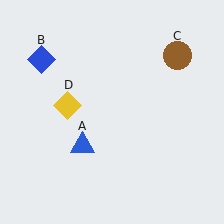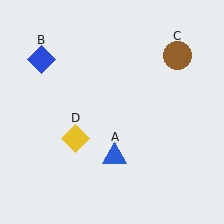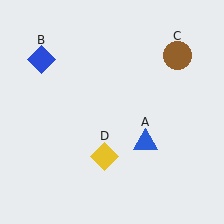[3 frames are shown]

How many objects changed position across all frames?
2 objects changed position: blue triangle (object A), yellow diamond (object D).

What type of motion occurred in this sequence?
The blue triangle (object A), yellow diamond (object D) rotated counterclockwise around the center of the scene.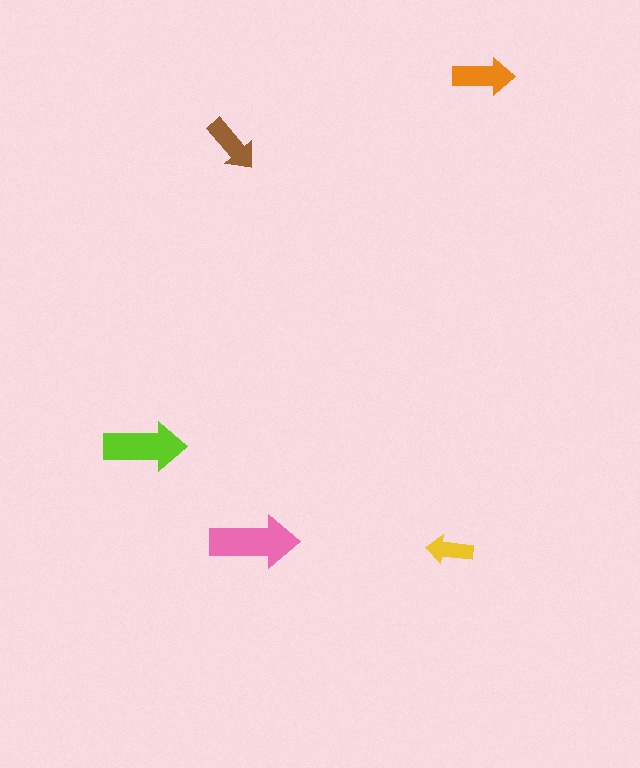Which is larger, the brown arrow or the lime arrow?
The lime one.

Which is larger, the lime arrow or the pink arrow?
The pink one.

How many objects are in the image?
There are 5 objects in the image.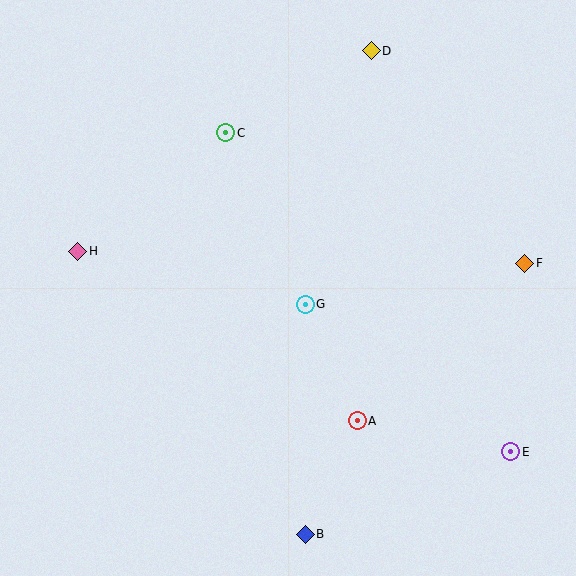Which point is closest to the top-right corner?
Point D is closest to the top-right corner.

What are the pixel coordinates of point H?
Point H is at (78, 251).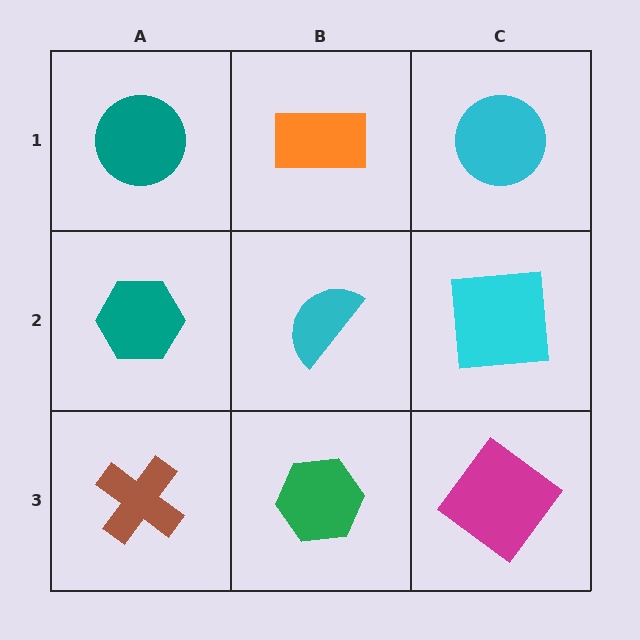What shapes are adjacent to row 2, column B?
An orange rectangle (row 1, column B), a green hexagon (row 3, column B), a teal hexagon (row 2, column A), a cyan square (row 2, column C).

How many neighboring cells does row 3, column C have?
2.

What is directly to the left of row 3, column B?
A brown cross.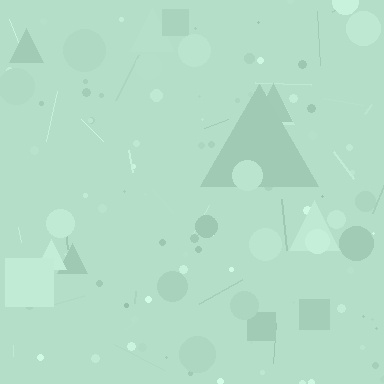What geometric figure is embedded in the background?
A triangle is embedded in the background.